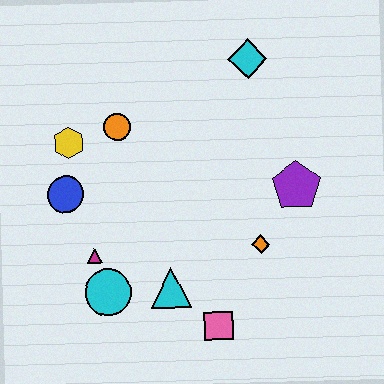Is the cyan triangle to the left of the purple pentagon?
Yes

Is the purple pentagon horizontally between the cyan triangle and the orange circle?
No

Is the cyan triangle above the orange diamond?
No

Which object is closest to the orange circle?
The yellow hexagon is closest to the orange circle.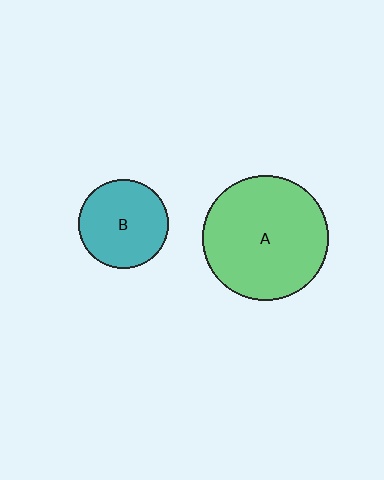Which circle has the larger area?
Circle A (green).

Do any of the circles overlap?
No, none of the circles overlap.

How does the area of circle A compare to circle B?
Approximately 2.0 times.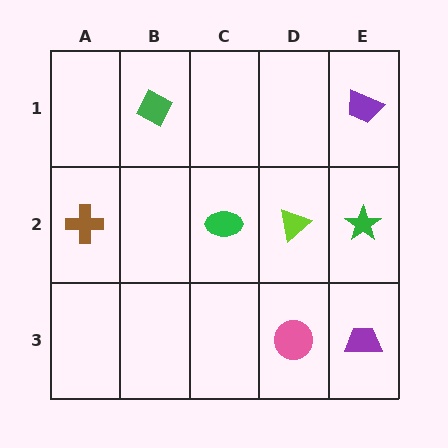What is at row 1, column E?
A purple trapezoid.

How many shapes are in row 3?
2 shapes.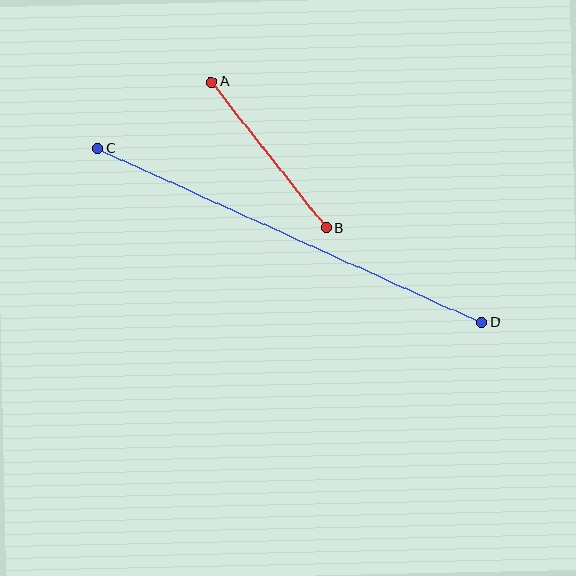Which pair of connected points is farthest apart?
Points C and D are farthest apart.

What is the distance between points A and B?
The distance is approximately 186 pixels.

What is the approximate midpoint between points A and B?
The midpoint is at approximately (269, 155) pixels.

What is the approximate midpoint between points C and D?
The midpoint is at approximately (290, 235) pixels.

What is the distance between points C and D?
The distance is approximately 421 pixels.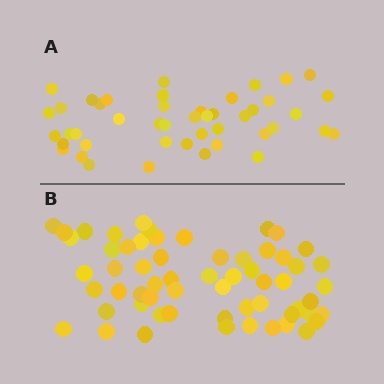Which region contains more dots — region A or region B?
Region B (the bottom region) has more dots.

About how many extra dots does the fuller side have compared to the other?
Region B has approximately 15 more dots than region A.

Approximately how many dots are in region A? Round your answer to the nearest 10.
About 40 dots. (The exact count is 45, which rounds to 40.)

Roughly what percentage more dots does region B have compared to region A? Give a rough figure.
About 35% more.